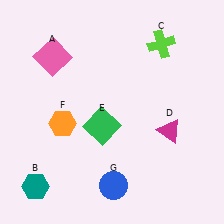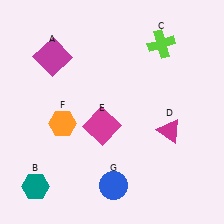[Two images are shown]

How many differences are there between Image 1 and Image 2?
There are 2 differences between the two images.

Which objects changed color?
A changed from pink to magenta. E changed from green to magenta.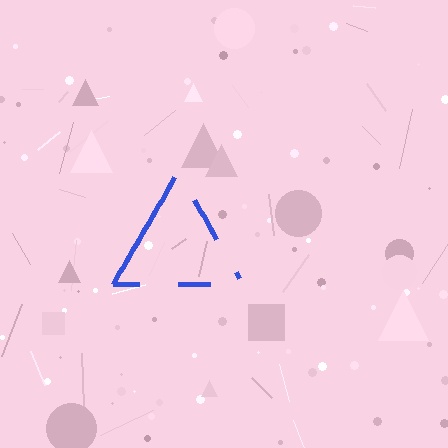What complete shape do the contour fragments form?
The contour fragments form a triangle.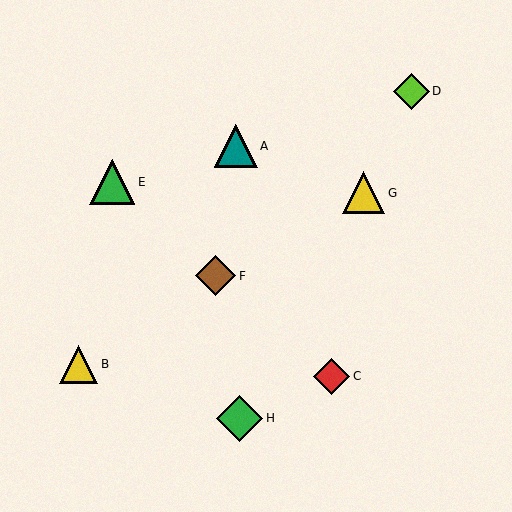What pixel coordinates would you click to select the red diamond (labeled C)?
Click at (332, 376) to select the red diamond C.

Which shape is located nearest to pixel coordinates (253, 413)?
The green diamond (labeled H) at (239, 418) is nearest to that location.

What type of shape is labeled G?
Shape G is a yellow triangle.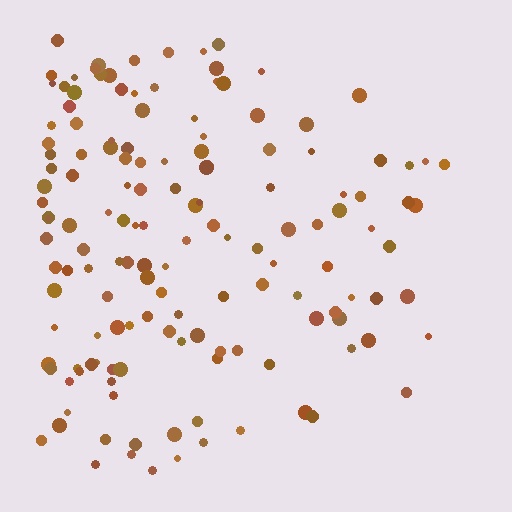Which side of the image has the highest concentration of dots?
The left.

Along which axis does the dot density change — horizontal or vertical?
Horizontal.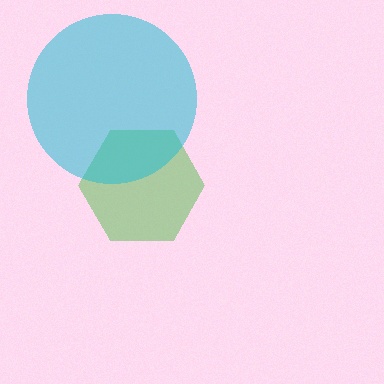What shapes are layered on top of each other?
The layered shapes are: a green hexagon, a cyan circle.